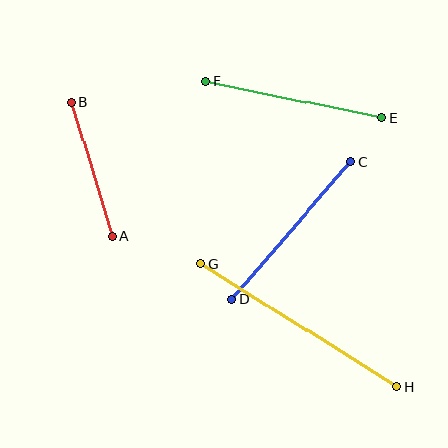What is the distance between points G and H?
The distance is approximately 231 pixels.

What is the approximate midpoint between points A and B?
The midpoint is at approximately (92, 169) pixels.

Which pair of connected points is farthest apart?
Points G and H are farthest apart.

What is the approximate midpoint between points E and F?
The midpoint is at approximately (294, 100) pixels.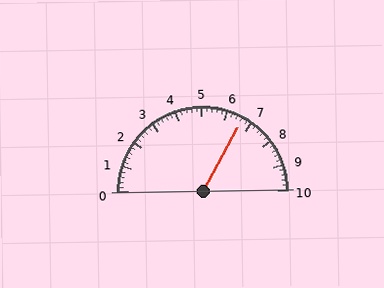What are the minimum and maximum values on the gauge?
The gauge ranges from 0 to 10.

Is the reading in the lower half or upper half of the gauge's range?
The reading is in the upper half of the range (0 to 10).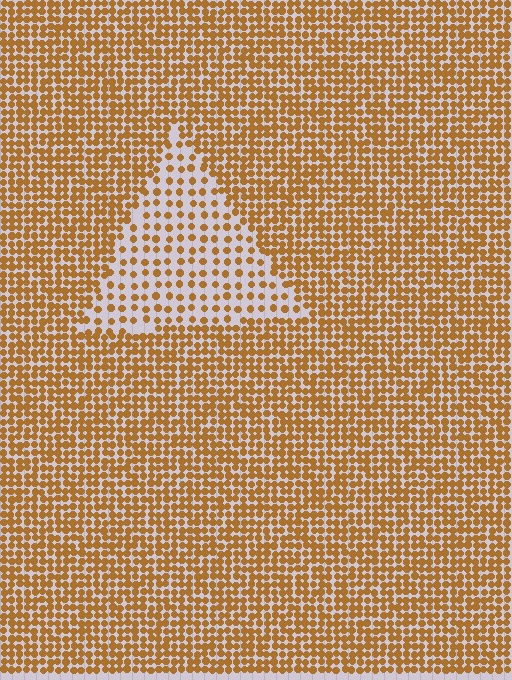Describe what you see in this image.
The image contains small brown elements arranged at two different densities. A triangle-shaped region is visible where the elements are less densely packed than the surrounding area.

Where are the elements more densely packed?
The elements are more densely packed outside the triangle boundary.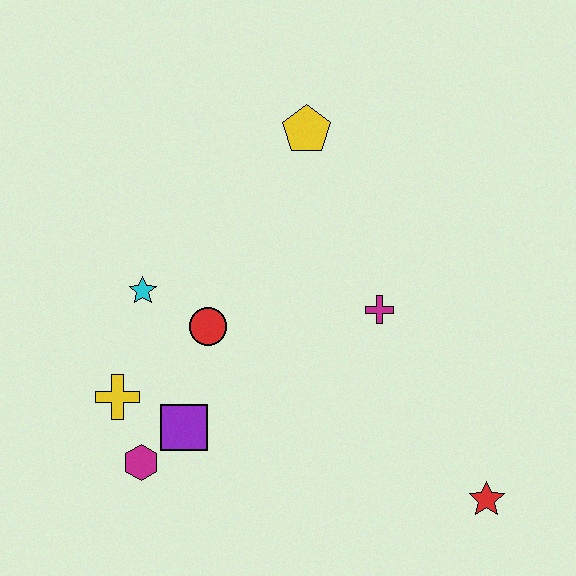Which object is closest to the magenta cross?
The red circle is closest to the magenta cross.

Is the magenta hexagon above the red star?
Yes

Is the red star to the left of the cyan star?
No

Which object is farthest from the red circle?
The red star is farthest from the red circle.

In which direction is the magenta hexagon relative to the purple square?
The magenta hexagon is to the left of the purple square.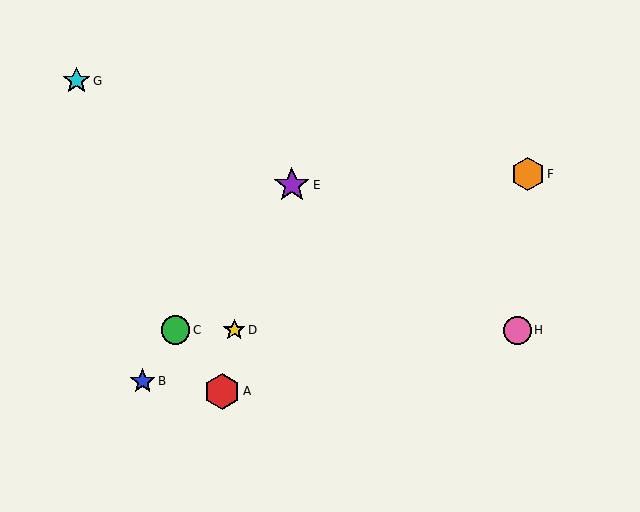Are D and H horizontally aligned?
Yes, both are at y≈330.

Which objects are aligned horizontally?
Objects C, D, H are aligned horizontally.